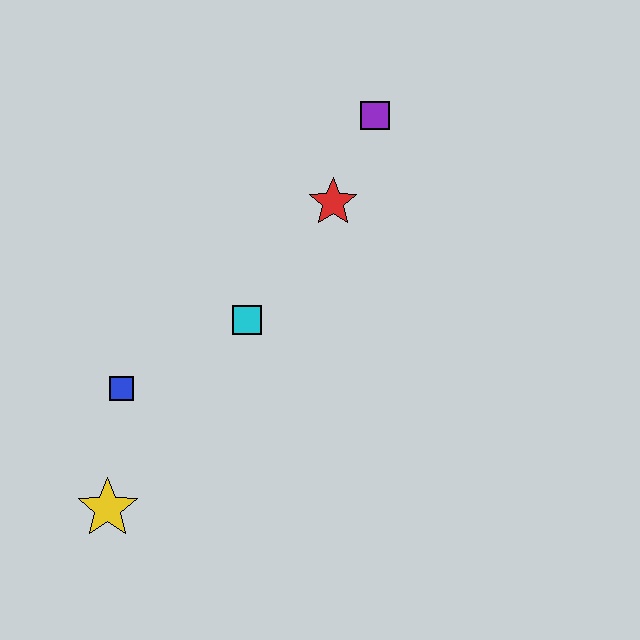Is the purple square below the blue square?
No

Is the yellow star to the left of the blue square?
Yes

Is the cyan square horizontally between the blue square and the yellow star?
No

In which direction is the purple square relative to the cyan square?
The purple square is above the cyan square.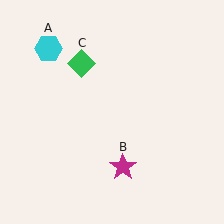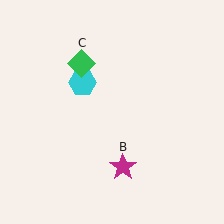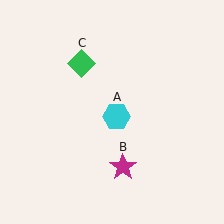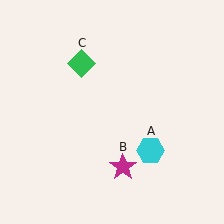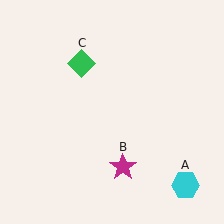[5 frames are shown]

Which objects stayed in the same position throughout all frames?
Magenta star (object B) and green diamond (object C) remained stationary.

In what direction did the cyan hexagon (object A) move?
The cyan hexagon (object A) moved down and to the right.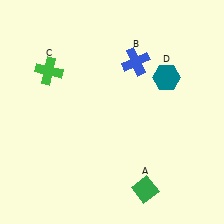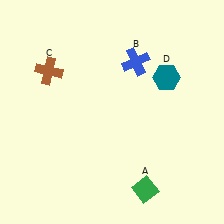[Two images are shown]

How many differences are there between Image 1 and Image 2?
There is 1 difference between the two images.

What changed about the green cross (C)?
In Image 1, C is green. In Image 2, it changed to brown.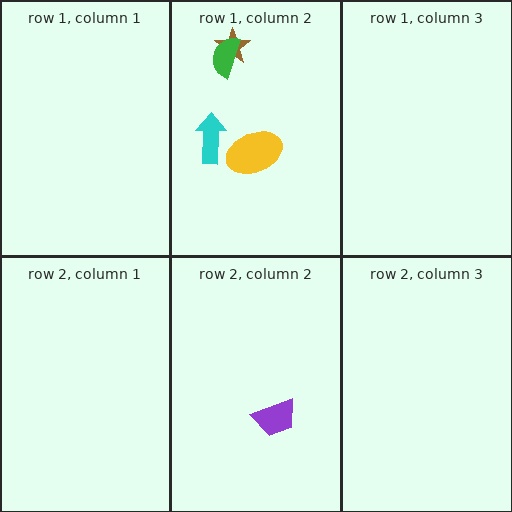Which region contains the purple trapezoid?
The row 2, column 2 region.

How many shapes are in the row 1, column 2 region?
4.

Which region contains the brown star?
The row 1, column 2 region.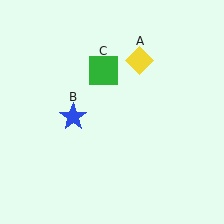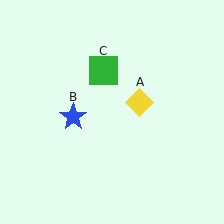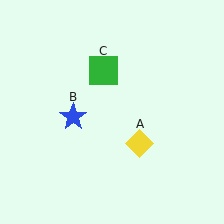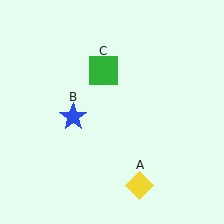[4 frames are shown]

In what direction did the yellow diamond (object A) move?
The yellow diamond (object A) moved down.